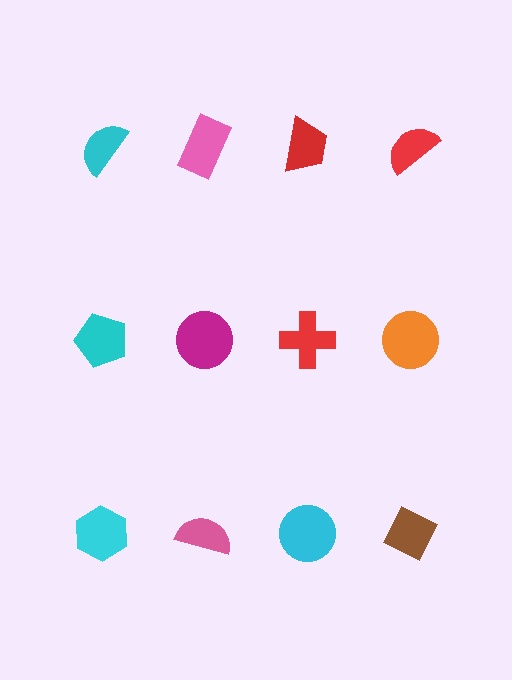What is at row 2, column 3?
A red cross.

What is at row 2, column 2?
A magenta circle.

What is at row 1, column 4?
A red semicircle.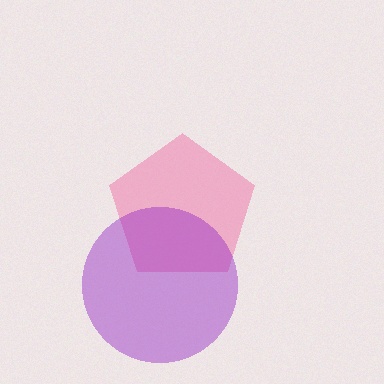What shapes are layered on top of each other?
The layered shapes are: a pink pentagon, a purple circle.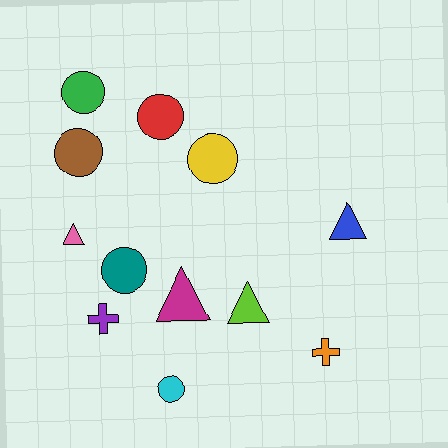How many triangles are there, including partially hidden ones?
There are 4 triangles.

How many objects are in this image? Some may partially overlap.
There are 12 objects.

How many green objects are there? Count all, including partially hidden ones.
There is 1 green object.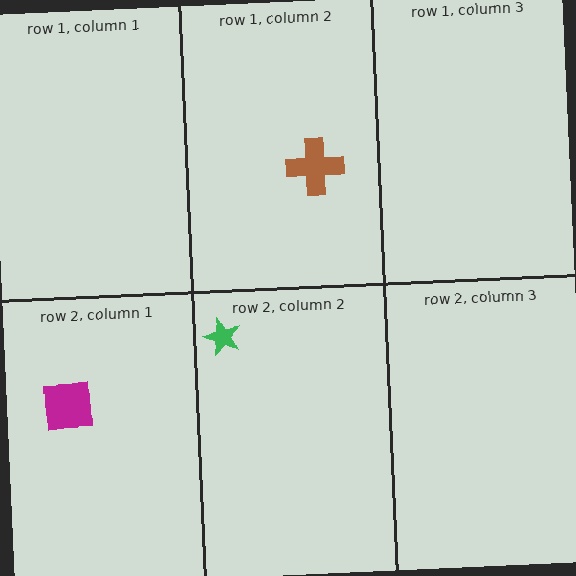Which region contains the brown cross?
The row 1, column 2 region.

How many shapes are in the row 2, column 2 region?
1.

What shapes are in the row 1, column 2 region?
The brown cross.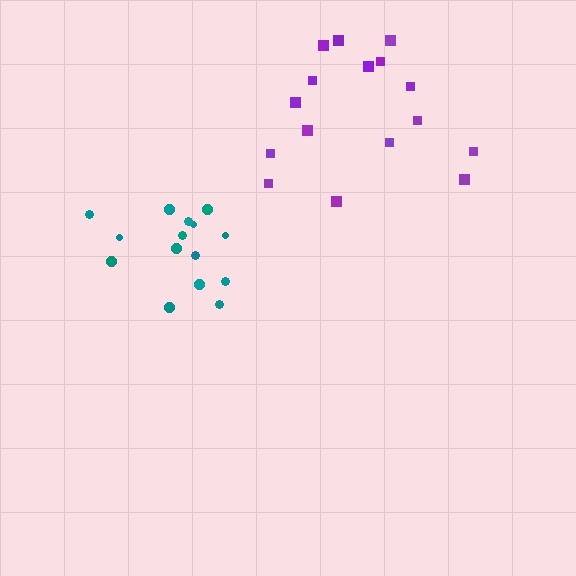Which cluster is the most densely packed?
Teal.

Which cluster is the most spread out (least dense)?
Purple.